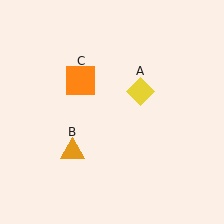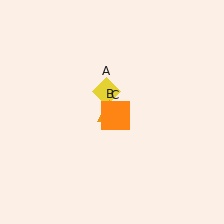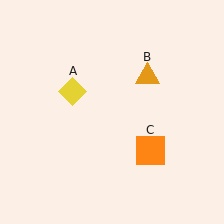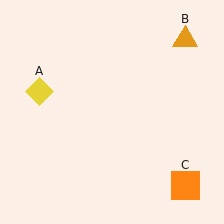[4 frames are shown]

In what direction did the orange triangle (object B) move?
The orange triangle (object B) moved up and to the right.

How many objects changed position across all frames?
3 objects changed position: yellow diamond (object A), orange triangle (object B), orange square (object C).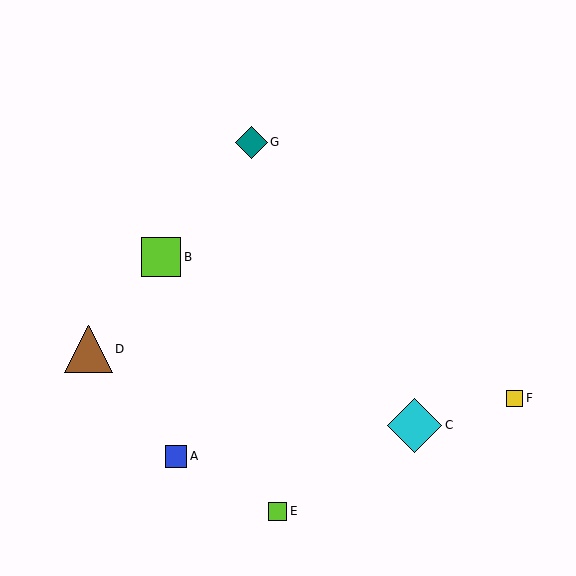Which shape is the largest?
The cyan diamond (labeled C) is the largest.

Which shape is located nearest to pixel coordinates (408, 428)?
The cyan diamond (labeled C) at (414, 425) is nearest to that location.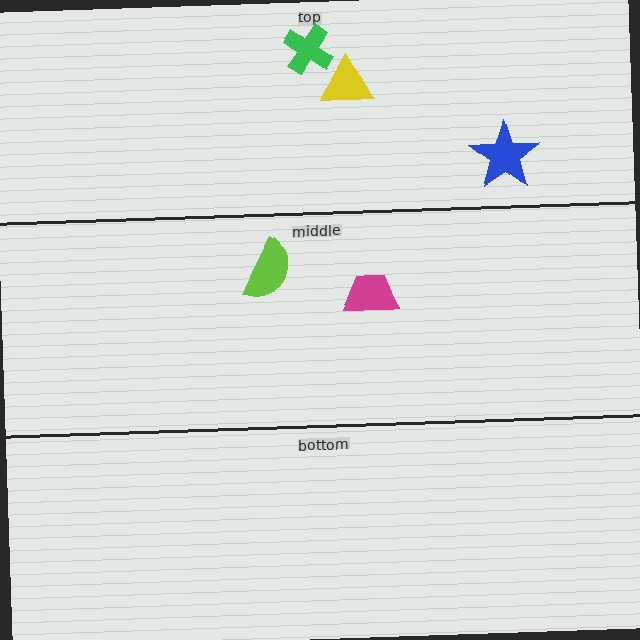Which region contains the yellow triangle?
The top region.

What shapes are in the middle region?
The lime semicircle, the magenta trapezoid.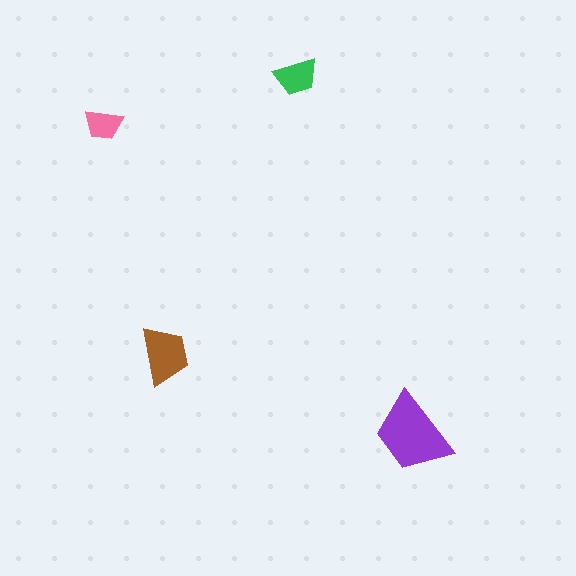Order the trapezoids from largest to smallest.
the purple one, the brown one, the green one, the pink one.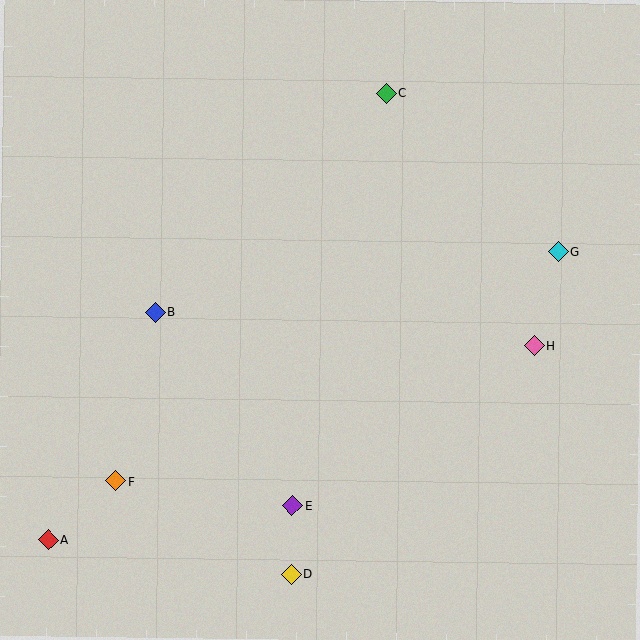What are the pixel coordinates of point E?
Point E is at (292, 505).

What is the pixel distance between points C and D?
The distance between C and D is 490 pixels.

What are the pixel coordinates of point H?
Point H is at (534, 346).